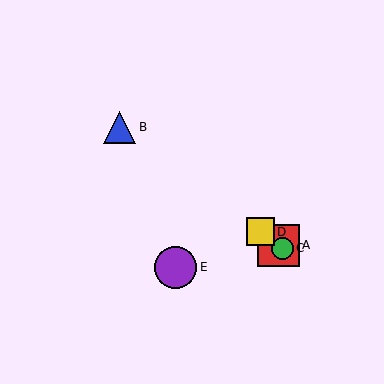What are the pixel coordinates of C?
Object C is at (283, 248).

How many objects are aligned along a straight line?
4 objects (A, B, C, D) are aligned along a straight line.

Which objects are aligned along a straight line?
Objects A, B, C, D are aligned along a straight line.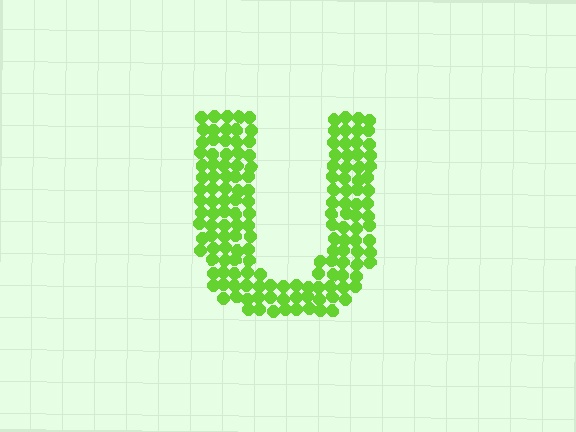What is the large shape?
The large shape is the letter U.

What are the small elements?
The small elements are circles.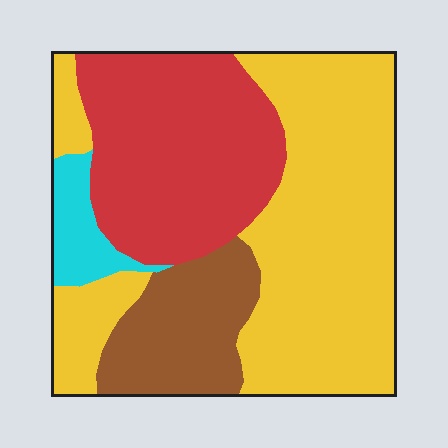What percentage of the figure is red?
Red covers 30% of the figure.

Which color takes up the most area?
Yellow, at roughly 50%.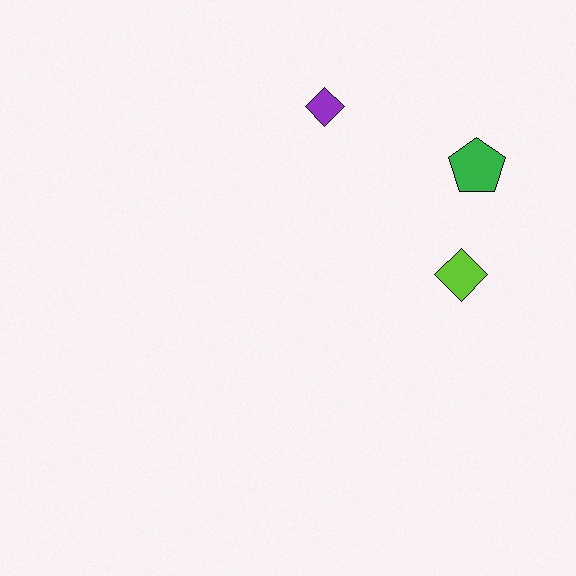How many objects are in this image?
There are 3 objects.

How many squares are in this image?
There are no squares.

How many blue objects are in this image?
There are no blue objects.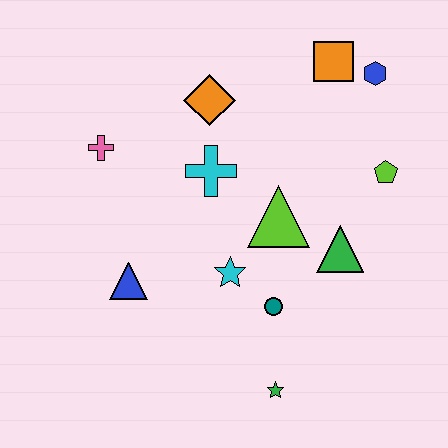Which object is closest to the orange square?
The blue hexagon is closest to the orange square.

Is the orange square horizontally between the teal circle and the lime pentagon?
Yes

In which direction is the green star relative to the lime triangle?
The green star is below the lime triangle.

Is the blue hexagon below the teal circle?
No